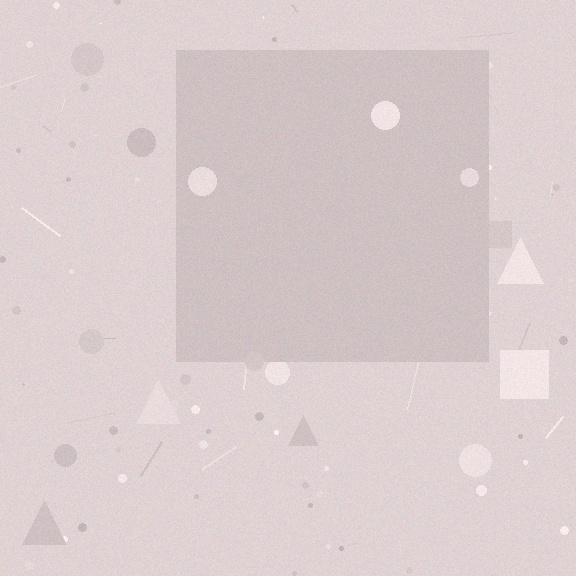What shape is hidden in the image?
A square is hidden in the image.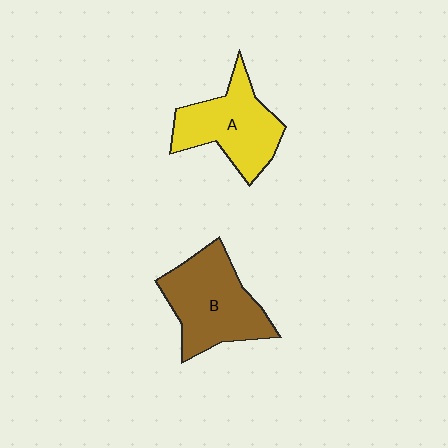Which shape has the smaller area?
Shape A (yellow).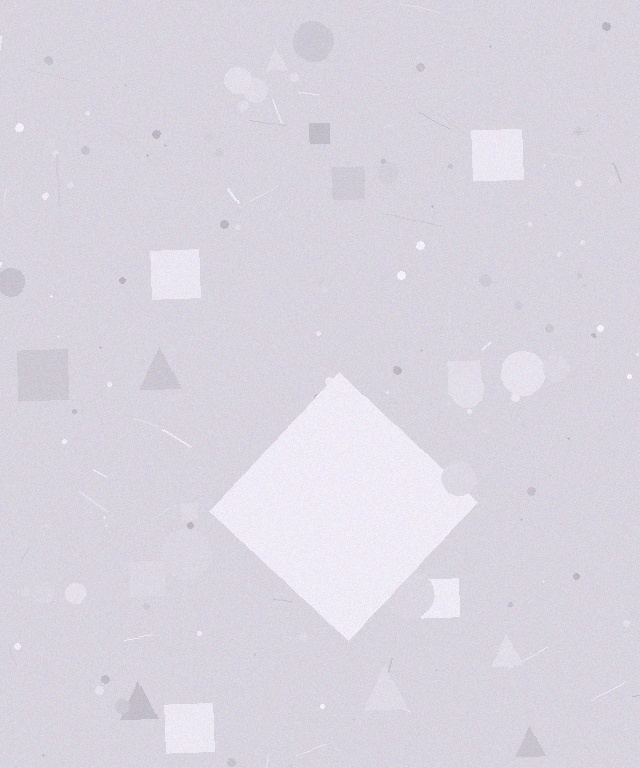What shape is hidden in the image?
A diamond is hidden in the image.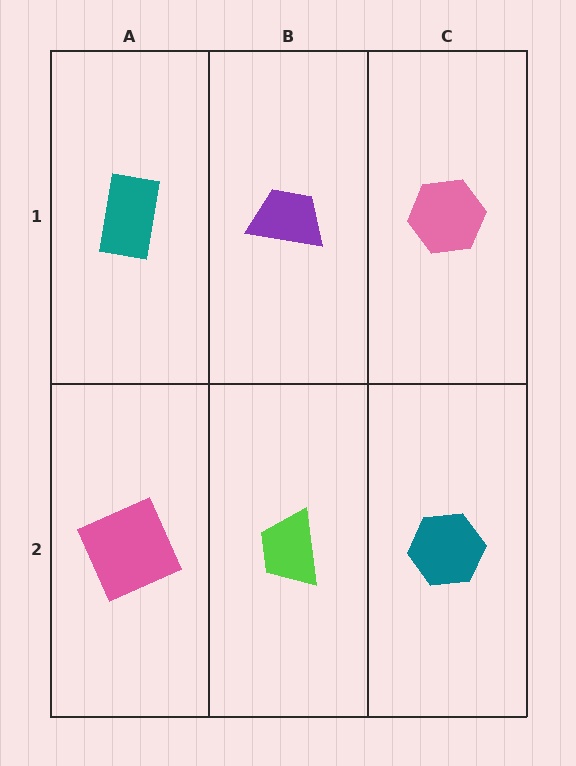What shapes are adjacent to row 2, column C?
A pink hexagon (row 1, column C), a lime trapezoid (row 2, column B).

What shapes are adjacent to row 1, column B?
A lime trapezoid (row 2, column B), a teal rectangle (row 1, column A), a pink hexagon (row 1, column C).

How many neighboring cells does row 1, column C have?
2.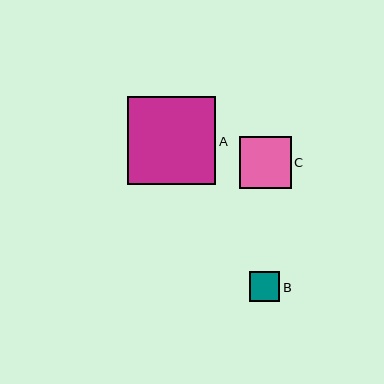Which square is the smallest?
Square B is the smallest with a size of approximately 30 pixels.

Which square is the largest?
Square A is the largest with a size of approximately 88 pixels.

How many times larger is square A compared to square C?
Square A is approximately 1.7 times the size of square C.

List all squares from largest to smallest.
From largest to smallest: A, C, B.